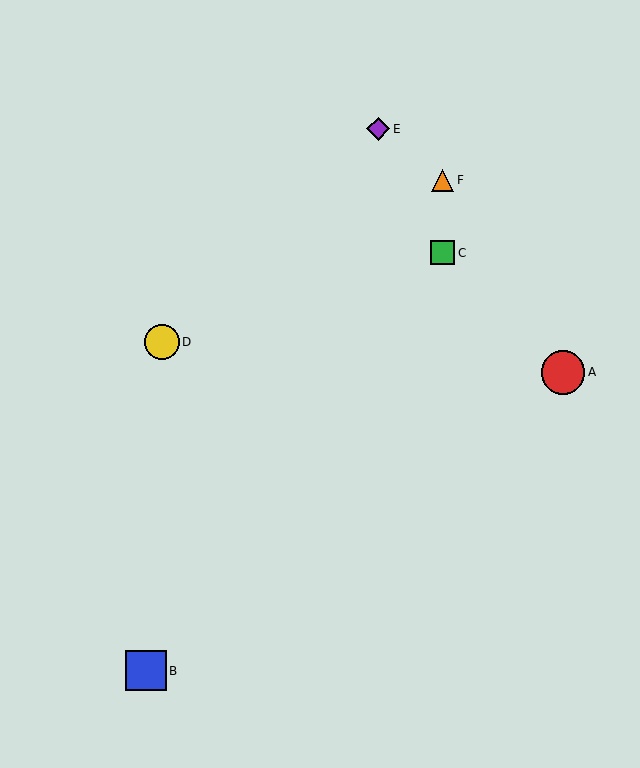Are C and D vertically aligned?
No, C is at x≈443 and D is at x≈162.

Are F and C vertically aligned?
Yes, both are at x≈443.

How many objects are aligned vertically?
2 objects (C, F) are aligned vertically.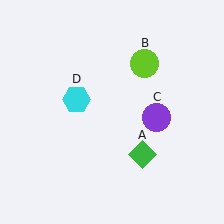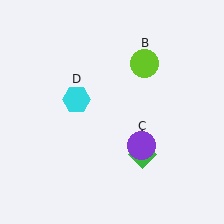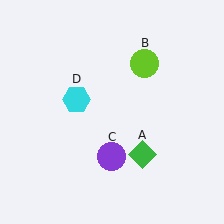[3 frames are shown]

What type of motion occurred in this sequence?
The purple circle (object C) rotated clockwise around the center of the scene.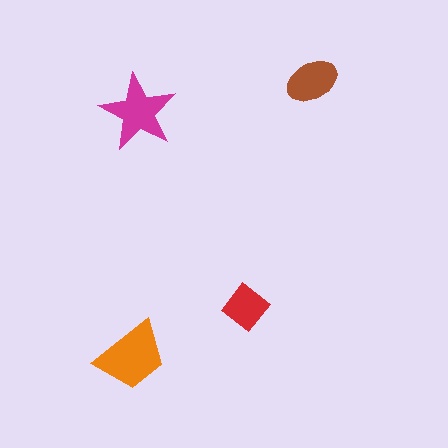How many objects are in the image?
There are 4 objects in the image.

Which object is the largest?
The orange trapezoid.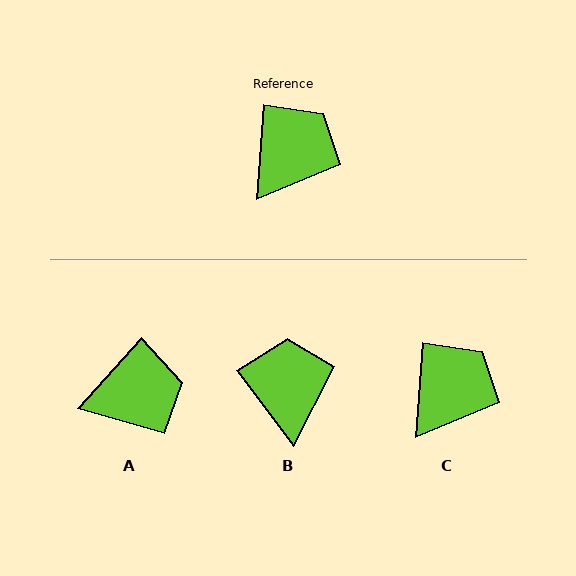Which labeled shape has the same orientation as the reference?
C.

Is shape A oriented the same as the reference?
No, it is off by about 38 degrees.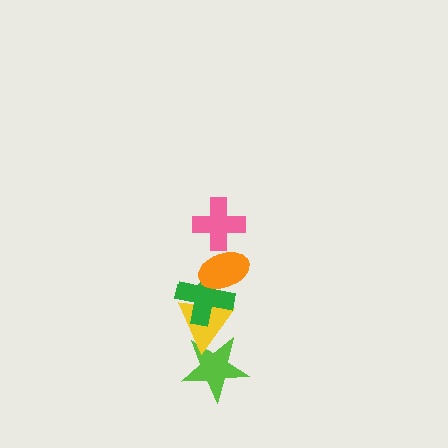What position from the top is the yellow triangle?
The yellow triangle is 4th from the top.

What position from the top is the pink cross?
The pink cross is 1st from the top.